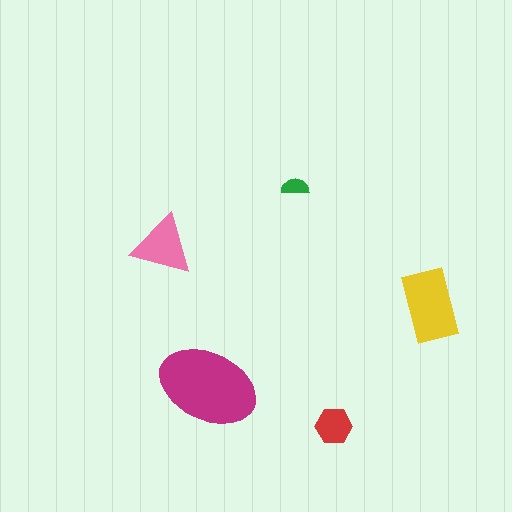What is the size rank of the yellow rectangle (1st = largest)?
2nd.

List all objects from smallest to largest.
The green semicircle, the red hexagon, the pink triangle, the yellow rectangle, the magenta ellipse.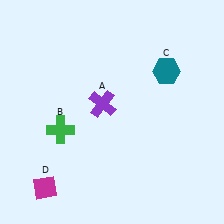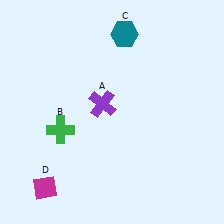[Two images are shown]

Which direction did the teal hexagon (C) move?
The teal hexagon (C) moved left.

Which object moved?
The teal hexagon (C) moved left.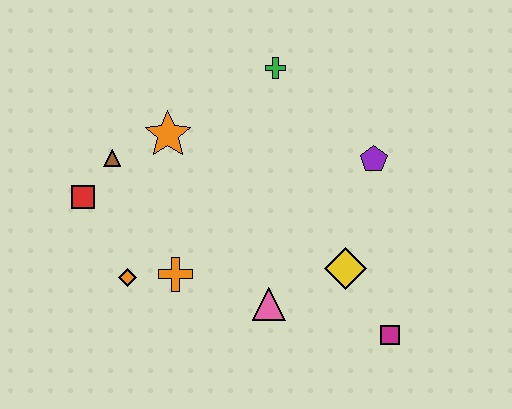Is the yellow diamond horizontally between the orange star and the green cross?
No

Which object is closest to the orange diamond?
The orange cross is closest to the orange diamond.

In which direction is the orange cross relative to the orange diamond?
The orange cross is to the right of the orange diamond.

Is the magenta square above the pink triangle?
No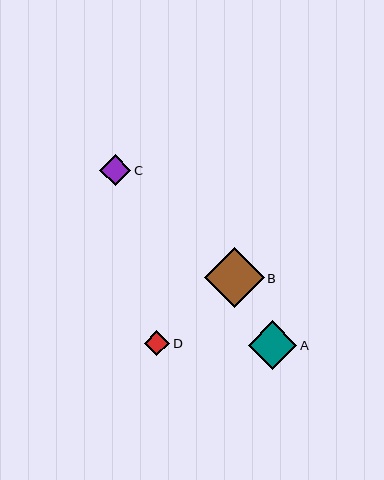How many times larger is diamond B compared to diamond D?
Diamond B is approximately 2.3 times the size of diamond D.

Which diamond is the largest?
Diamond B is the largest with a size of approximately 60 pixels.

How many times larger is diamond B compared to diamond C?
Diamond B is approximately 1.9 times the size of diamond C.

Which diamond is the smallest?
Diamond D is the smallest with a size of approximately 25 pixels.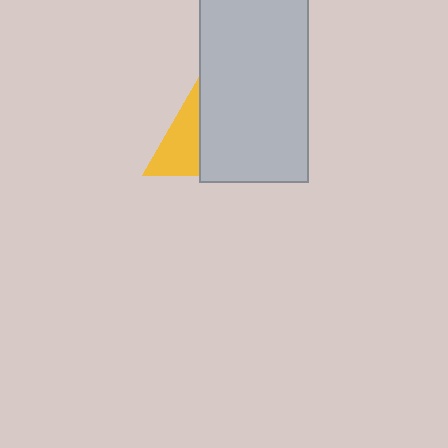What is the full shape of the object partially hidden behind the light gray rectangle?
The partially hidden object is a yellow triangle.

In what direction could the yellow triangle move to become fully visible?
The yellow triangle could move left. That would shift it out from behind the light gray rectangle entirely.